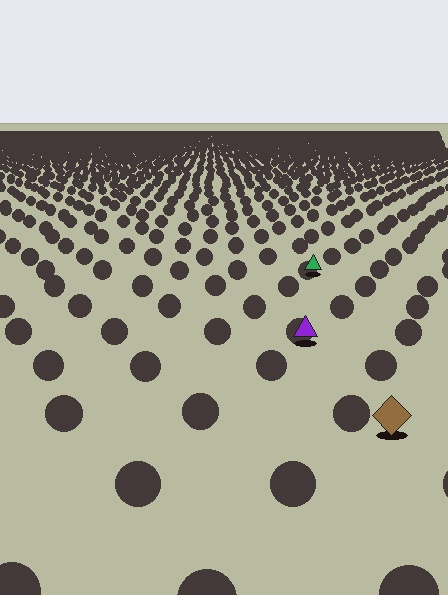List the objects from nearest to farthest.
From nearest to farthest: the brown diamond, the purple triangle, the green triangle.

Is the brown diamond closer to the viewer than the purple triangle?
Yes. The brown diamond is closer — you can tell from the texture gradient: the ground texture is coarser near it.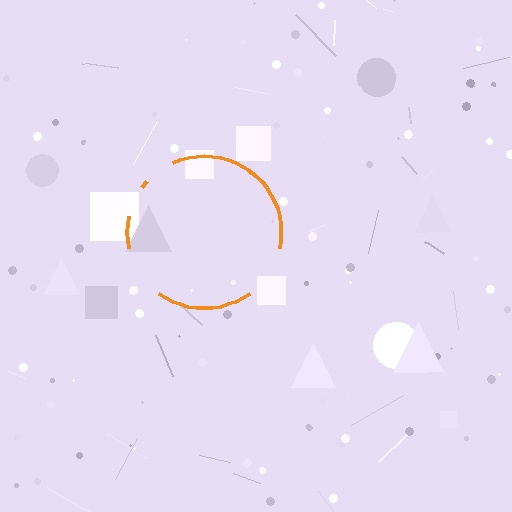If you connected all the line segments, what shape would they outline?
They would outline a circle.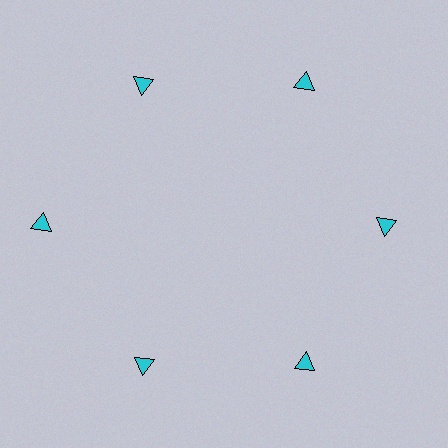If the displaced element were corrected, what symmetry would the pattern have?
It would have 6-fold rotational symmetry — the pattern would map onto itself every 60 degrees.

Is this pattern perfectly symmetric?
No. The 6 cyan triangles are arranged in a ring, but one element near the 9 o'clock position is pushed outward from the center, breaking the 6-fold rotational symmetry.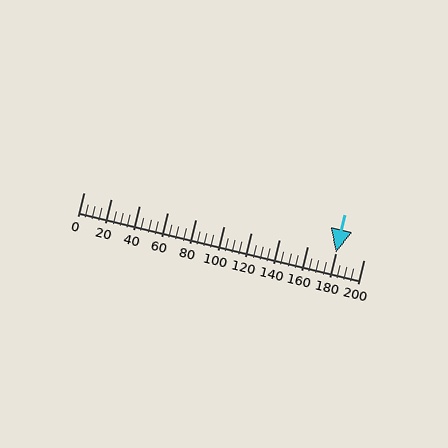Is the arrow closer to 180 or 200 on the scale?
The arrow is closer to 180.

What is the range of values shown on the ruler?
The ruler shows values from 0 to 200.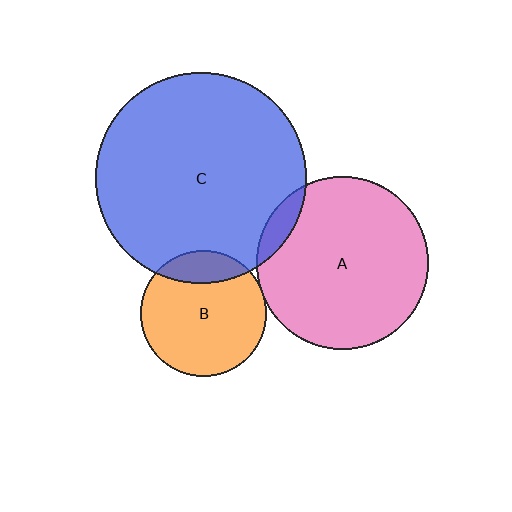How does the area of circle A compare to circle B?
Approximately 1.9 times.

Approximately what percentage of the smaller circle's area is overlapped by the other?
Approximately 5%.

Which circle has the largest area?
Circle C (blue).